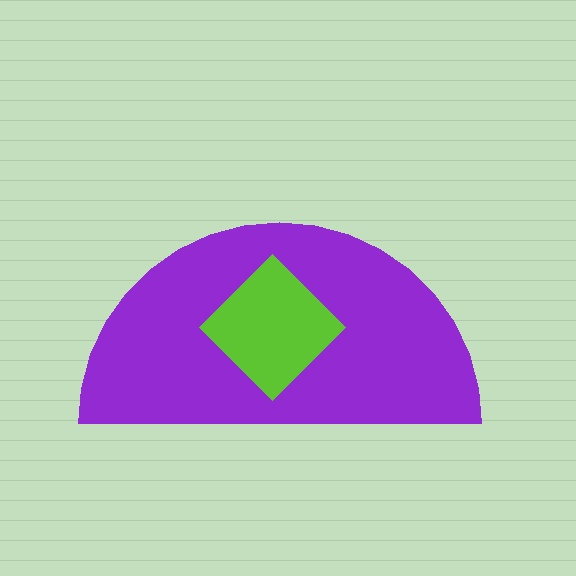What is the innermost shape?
The lime diamond.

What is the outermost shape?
The purple semicircle.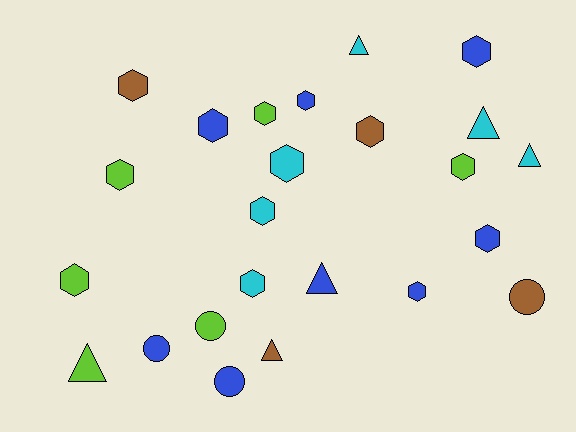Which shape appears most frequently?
Hexagon, with 14 objects.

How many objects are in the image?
There are 24 objects.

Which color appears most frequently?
Blue, with 8 objects.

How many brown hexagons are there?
There are 2 brown hexagons.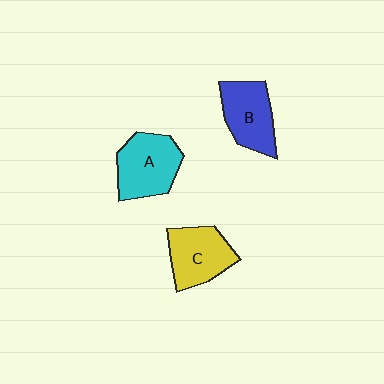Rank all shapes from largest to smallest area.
From largest to smallest: A (cyan), C (yellow), B (blue).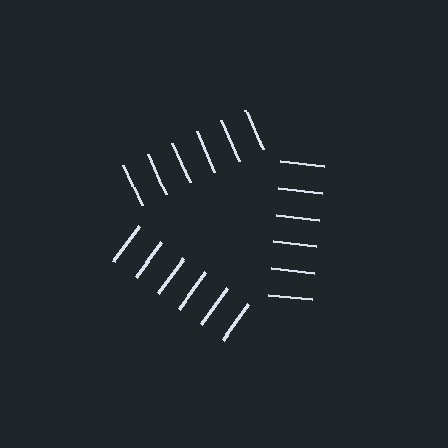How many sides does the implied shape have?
3 sides — the line-ends trace a triangle.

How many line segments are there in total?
18 — 6 along each of the 3 edges.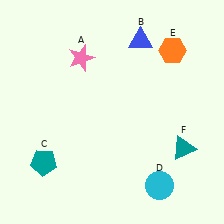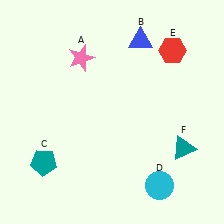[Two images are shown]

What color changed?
The hexagon (E) changed from orange in Image 1 to red in Image 2.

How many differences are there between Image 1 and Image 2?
There is 1 difference between the two images.